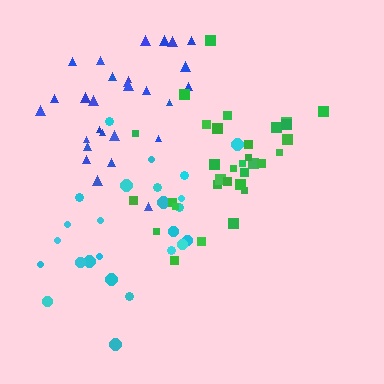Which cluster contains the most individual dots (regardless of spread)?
Green (32).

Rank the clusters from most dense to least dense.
blue, green, cyan.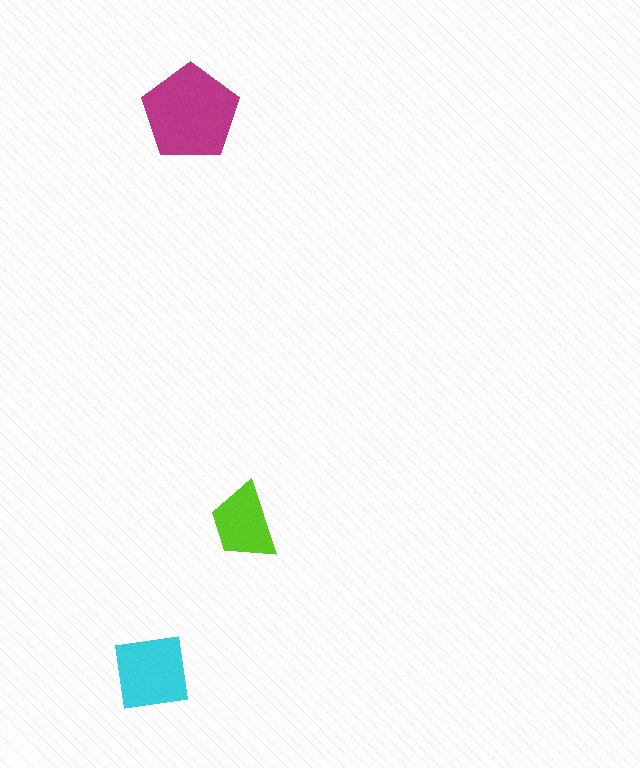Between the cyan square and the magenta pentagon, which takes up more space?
The magenta pentagon.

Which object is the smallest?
The lime trapezoid.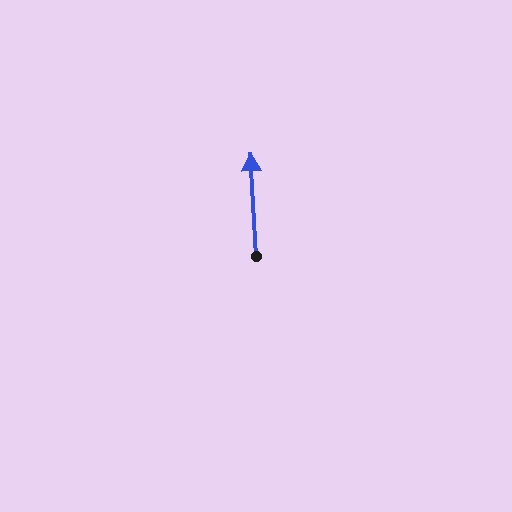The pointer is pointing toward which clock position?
Roughly 12 o'clock.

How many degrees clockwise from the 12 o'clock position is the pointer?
Approximately 357 degrees.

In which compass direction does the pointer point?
North.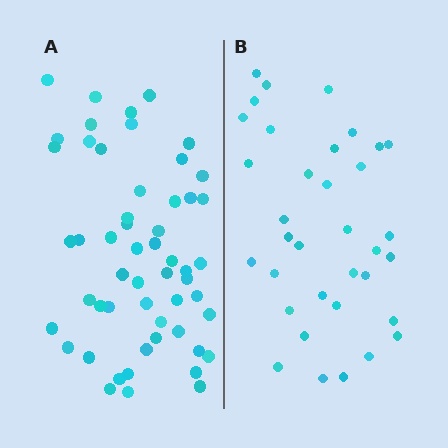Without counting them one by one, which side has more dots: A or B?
Region A (the left region) has more dots.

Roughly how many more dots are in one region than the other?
Region A has approximately 20 more dots than region B.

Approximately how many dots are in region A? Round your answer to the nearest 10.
About 50 dots. (The exact count is 54, which rounds to 50.)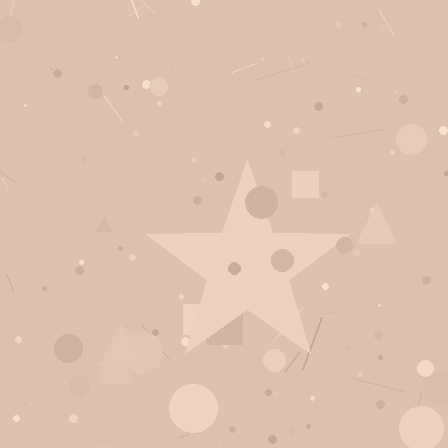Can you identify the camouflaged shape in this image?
The camouflaged shape is a star.